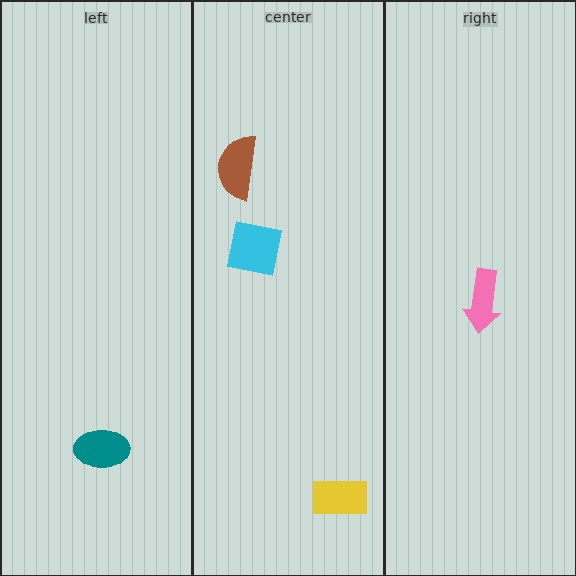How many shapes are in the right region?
1.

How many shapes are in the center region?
3.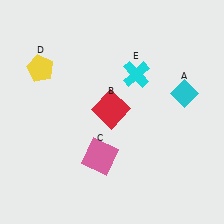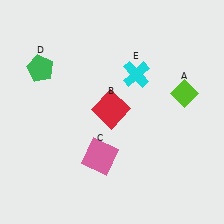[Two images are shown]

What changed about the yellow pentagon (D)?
In Image 1, D is yellow. In Image 2, it changed to green.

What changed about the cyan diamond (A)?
In Image 1, A is cyan. In Image 2, it changed to lime.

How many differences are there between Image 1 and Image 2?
There are 2 differences between the two images.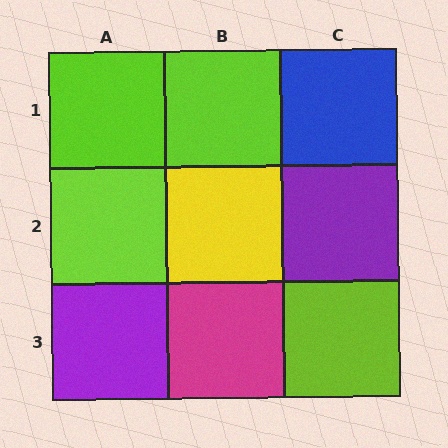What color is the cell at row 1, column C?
Blue.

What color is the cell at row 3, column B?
Magenta.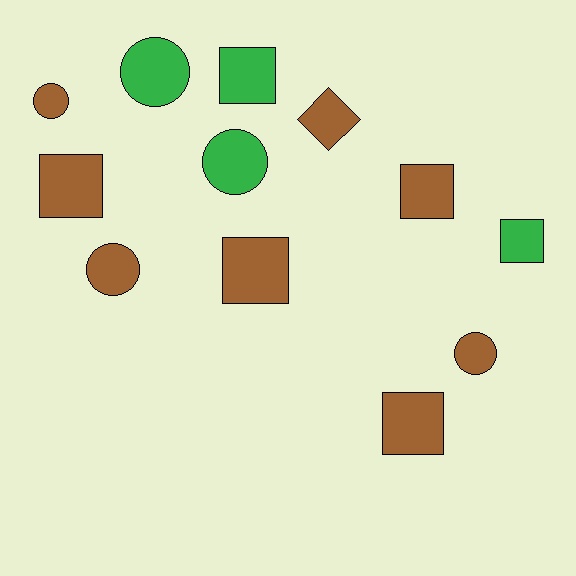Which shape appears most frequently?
Square, with 6 objects.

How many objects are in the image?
There are 12 objects.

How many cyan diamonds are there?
There are no cyan diamonds.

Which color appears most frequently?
Brown, with 8 objects.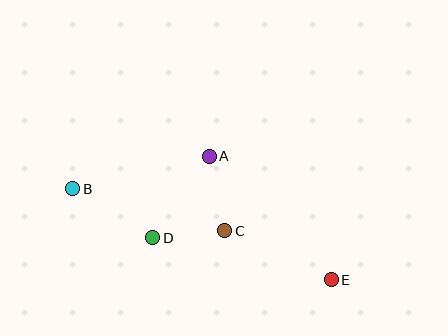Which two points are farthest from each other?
Points B and E are farthest from each other.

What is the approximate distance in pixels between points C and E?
The distance between C and E is approximately 117 pixels.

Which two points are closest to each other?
Points C and D are closest to each other.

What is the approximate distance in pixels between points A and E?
The distance between A and E is approximately 174 pixels.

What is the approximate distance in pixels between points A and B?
The distance between A and B is approximately 140 pixels.